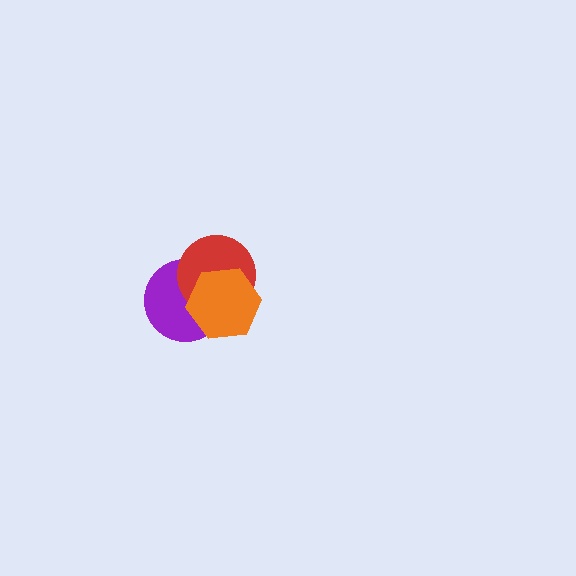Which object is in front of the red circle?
The orange hexagon is in front of the red circle.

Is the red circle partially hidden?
Yes, it is partially covered by another shape.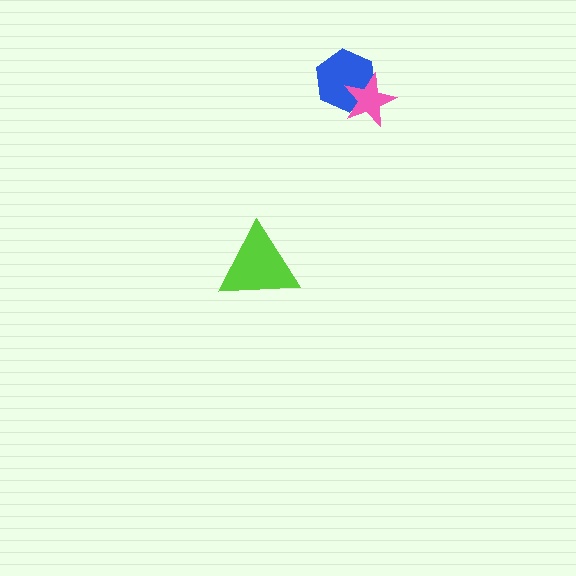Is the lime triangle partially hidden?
No, no other shape covers it.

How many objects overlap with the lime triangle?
0 objects overlap with the lime triangle.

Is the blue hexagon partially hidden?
Yes, it is partially covered by another shape.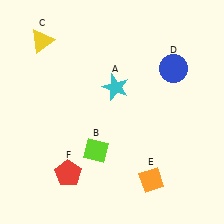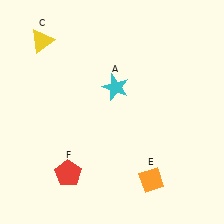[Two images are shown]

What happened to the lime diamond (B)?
The lime diamond (B) was removed in Image 2. It was in the bottom-left area of Image 1.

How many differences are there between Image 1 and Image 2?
There are 2 differences between the two images.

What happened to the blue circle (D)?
The blue circle (D) was removed in Image 2. It was in the top-right area of Image 1.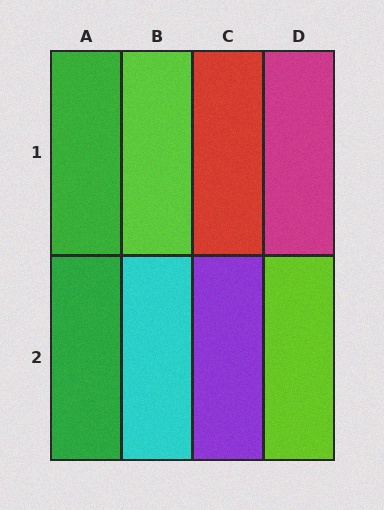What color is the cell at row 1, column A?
Green.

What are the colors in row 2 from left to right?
Green, cyan, purple, lime.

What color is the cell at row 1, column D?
Magenta.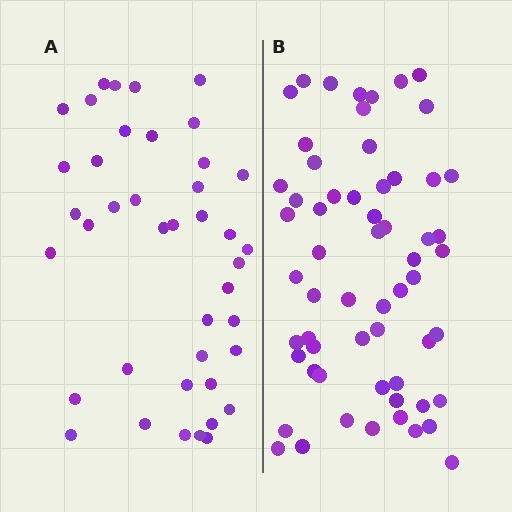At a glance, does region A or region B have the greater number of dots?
Region B (the right region) has more dots.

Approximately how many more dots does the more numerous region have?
Region B has approximately 20 more dots than region A.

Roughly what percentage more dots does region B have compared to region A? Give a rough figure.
About 45% more.